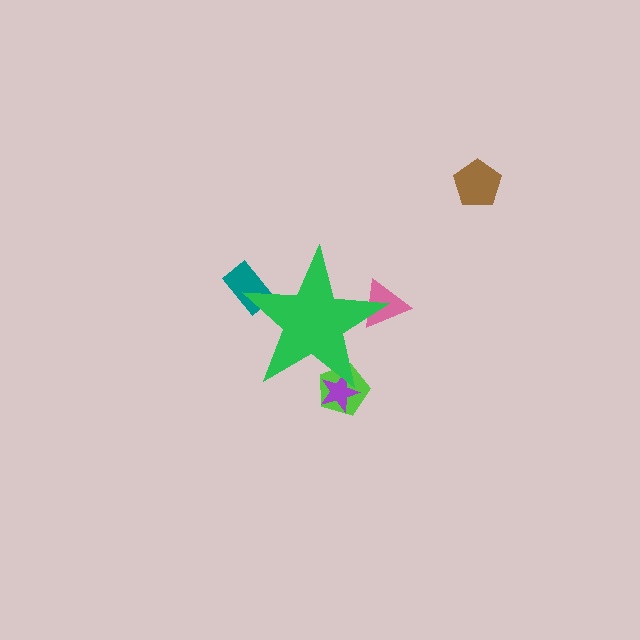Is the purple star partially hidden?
Yes, the purple star is partially hidden behind the green star.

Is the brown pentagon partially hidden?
No, the brown pentagon is fully visible.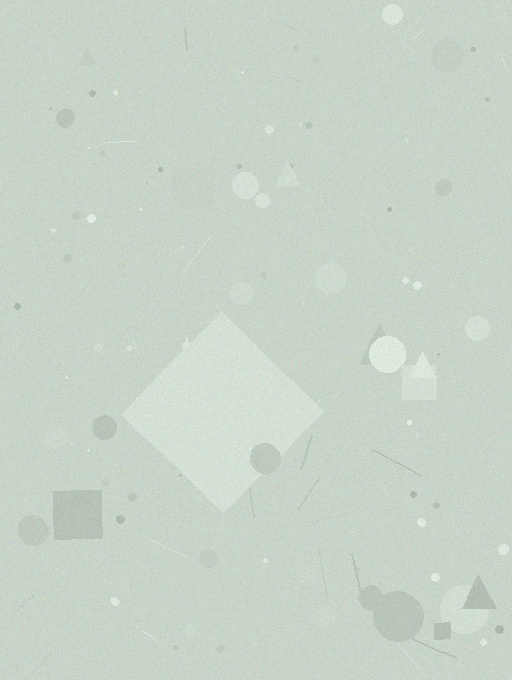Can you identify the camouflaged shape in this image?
The camouflaged shape is a diamond.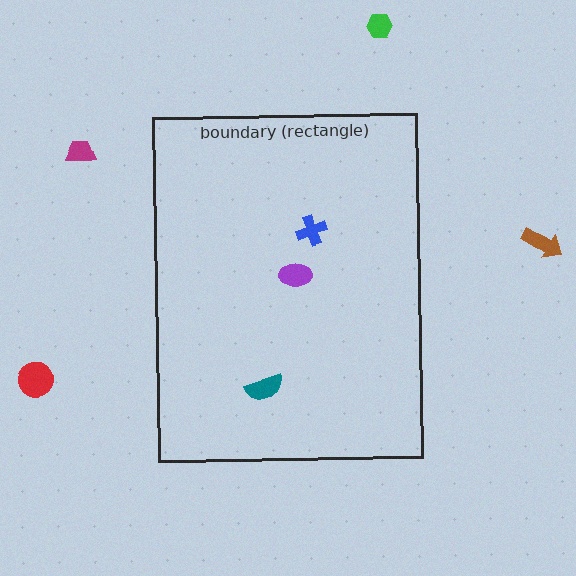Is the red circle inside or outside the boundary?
Outside.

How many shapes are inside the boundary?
3 inside, 4 outside.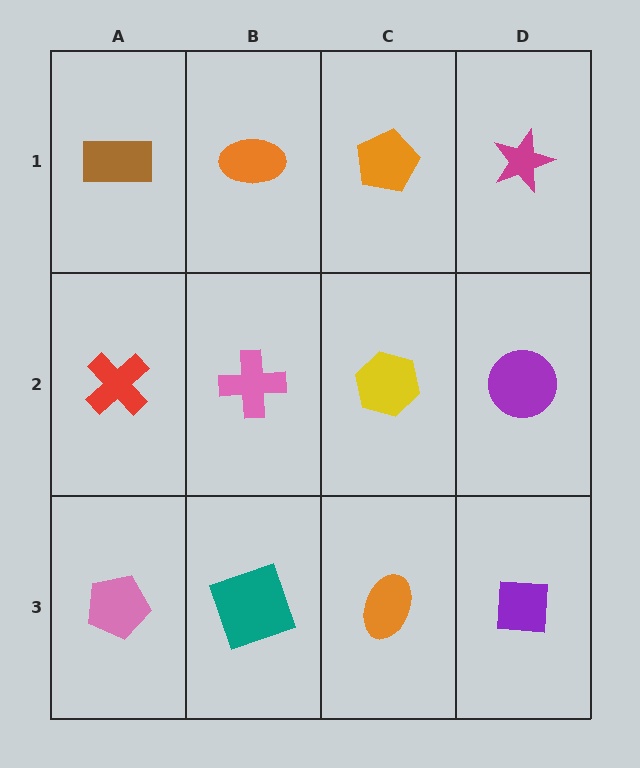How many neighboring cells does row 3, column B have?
3.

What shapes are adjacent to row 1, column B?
A pink cross (row 2, column B), a brown rectangle (row 1, column A), an orange pentagon (row 1, column C).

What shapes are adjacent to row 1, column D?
A purple circle (row 2, column D), an orange pentagon (row 1, column C).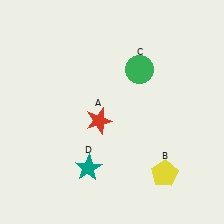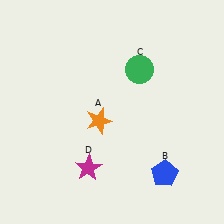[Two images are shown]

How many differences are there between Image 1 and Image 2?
There are 3 differences between the two images.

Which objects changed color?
A changed from red to orange. B changed from yellow to blue. D changed from teal to magenta.